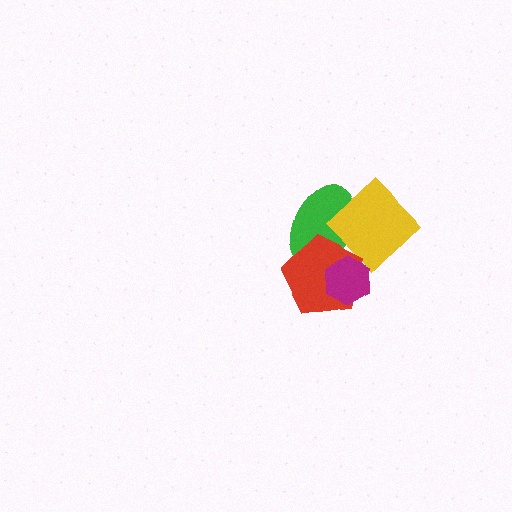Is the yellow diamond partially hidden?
Yes, it is partially covered by another shape.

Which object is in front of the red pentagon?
The magenta hexagon is in front of the red pentagon.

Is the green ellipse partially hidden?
Yes, it is partially covered by another shape.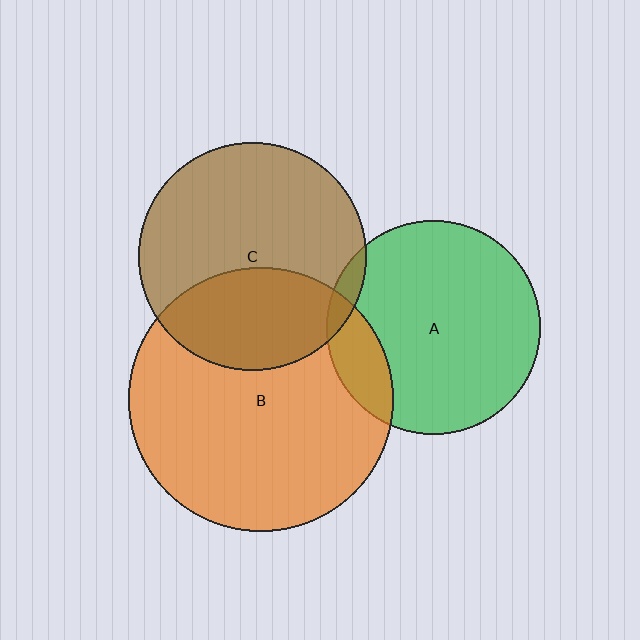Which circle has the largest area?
Circle B (orange).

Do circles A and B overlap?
Yes.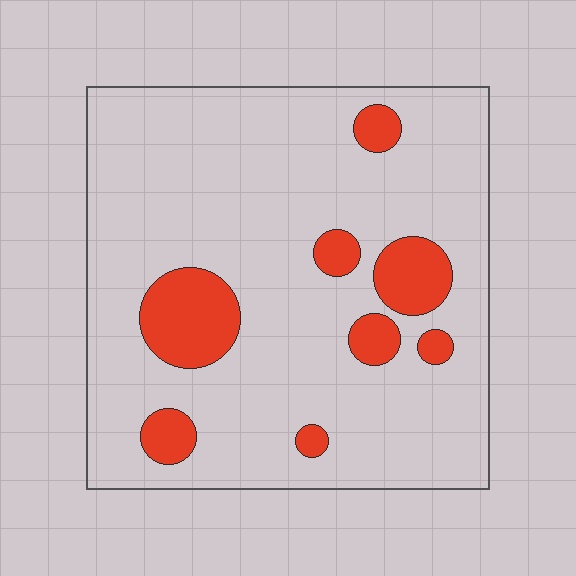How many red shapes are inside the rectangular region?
8.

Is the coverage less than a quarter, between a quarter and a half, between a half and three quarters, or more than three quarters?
Less than a quarter.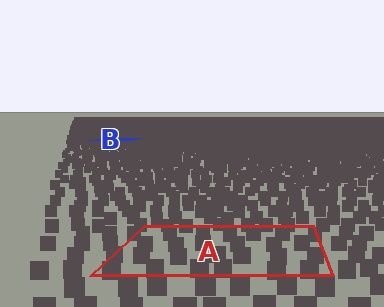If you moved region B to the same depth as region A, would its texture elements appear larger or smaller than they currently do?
They would appear larger. At a closer depth, the same texture elements are projected at a bigger on-screen size.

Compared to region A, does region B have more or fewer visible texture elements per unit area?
Region B has more texture elements per unit area — they are packed more densely because it is farther away.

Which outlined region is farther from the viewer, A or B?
Region B is farther from the viewer — the texture elements inside it appear smaller and more densely packed.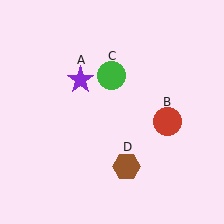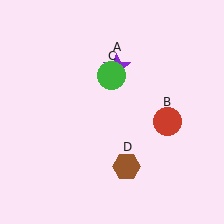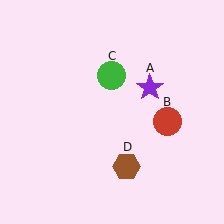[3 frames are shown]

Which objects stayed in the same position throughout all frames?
Red circle (object B) and green circle (object C) and brown hexagon (object D) remained stationary.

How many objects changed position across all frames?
1 object changed position: purple star (object A).